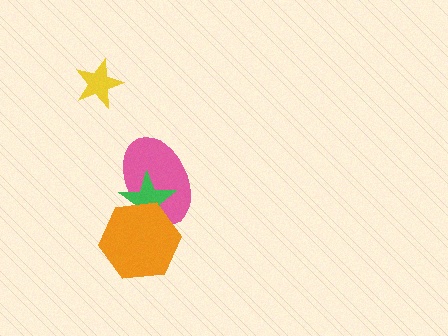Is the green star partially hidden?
Yes, it is partially covered by another shape.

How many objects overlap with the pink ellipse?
2 objects overlap with the pink ellipse.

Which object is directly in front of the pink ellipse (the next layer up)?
The green star is directly in front of the pink ellipse.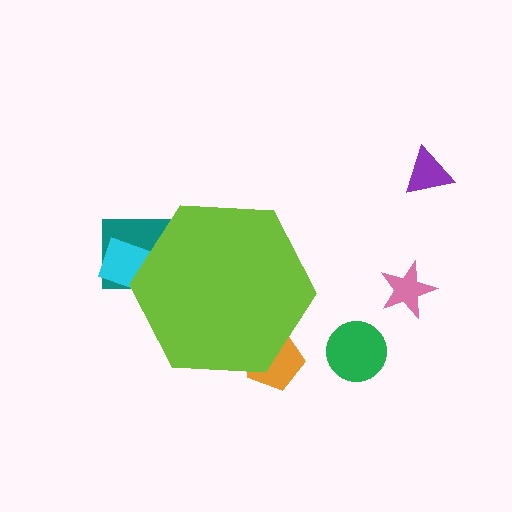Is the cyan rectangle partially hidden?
Yes, the cyan rectangle is partially hidden behind the lime hexagon.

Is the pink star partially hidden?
No, the pink star is fully visible.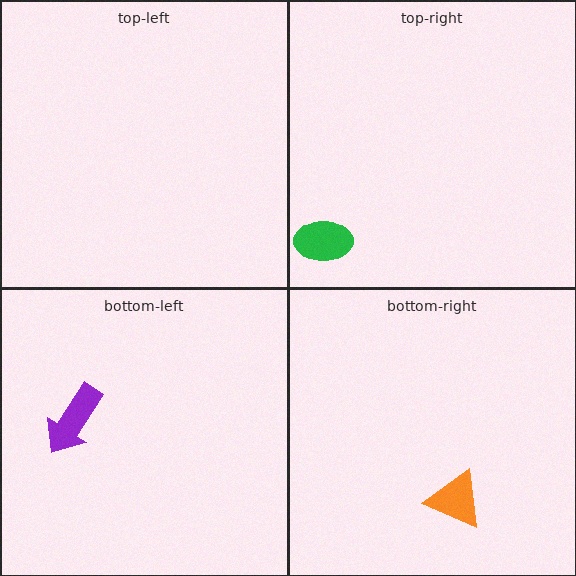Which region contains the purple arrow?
The bottom-left region.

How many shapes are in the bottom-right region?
1.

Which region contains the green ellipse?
The top-right region.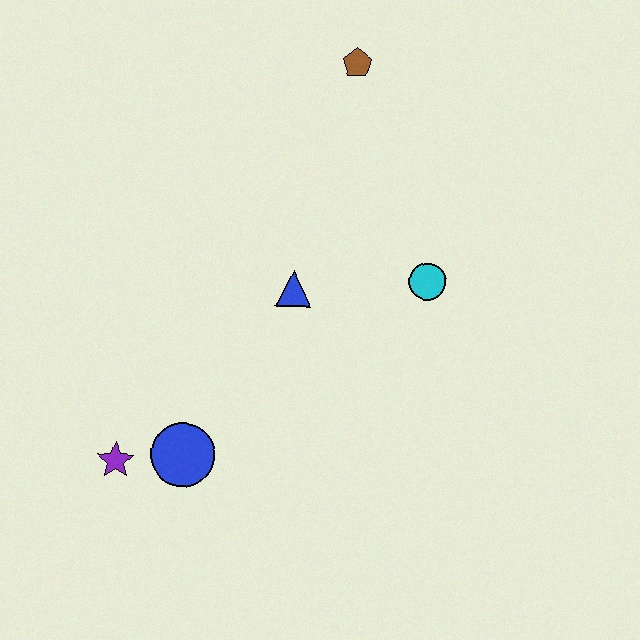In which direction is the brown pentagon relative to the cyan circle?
The brown pentagon is above the cyan circle.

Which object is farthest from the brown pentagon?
The purple star is farthest from the brown pentagon.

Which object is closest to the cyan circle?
The blue triangle is closest to the cyan circle.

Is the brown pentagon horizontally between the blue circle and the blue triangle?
No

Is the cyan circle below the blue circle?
No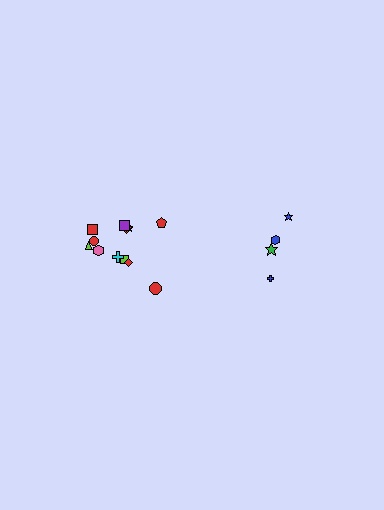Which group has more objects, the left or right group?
The left group.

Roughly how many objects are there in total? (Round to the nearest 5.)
Roughly 15 objects in total.